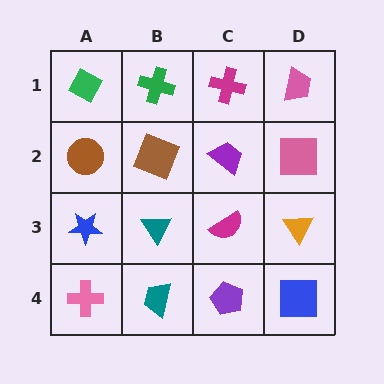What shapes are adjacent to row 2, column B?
A green cross (row 1, column B), a teal triangle (row 3, column B), a brown circle (row 2, column A), a purple trapezoid (row 2, column C).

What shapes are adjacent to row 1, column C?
A purple trapezoid (row 2, column C), a green cross (row 1, column B), a pink trapezoid (row 1, column D).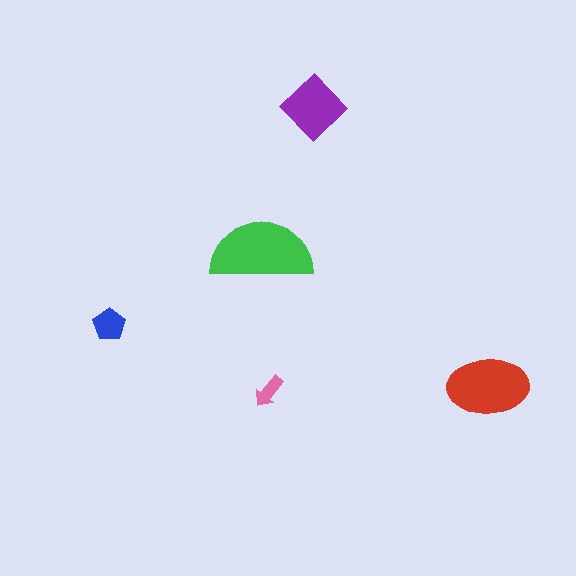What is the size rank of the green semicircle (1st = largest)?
1st.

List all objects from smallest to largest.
The pink arrow, the blue pentagon, the purple diamond, the red ellipse, the green semicircle.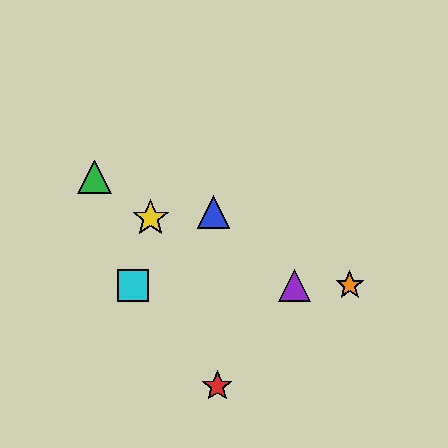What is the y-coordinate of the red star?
The red star is at y≈386.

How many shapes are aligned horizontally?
3 shapes (the purple triangle, the orange star, the cyan square) are aligned horizontally.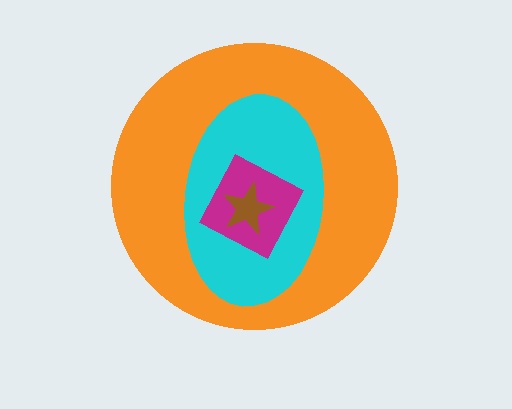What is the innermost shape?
The brown star.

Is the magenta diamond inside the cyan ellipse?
Yes.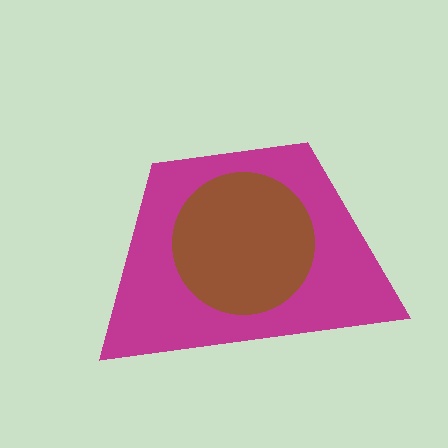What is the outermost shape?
The magenta trapezoid.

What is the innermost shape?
The brown circle.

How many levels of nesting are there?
2.